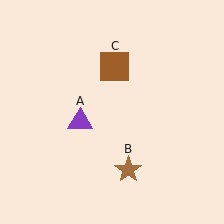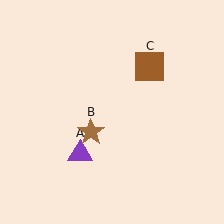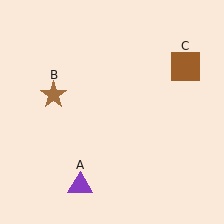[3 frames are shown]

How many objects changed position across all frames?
3 objects changed position: purple triangle (object A), brown star (object B), brown square (object C).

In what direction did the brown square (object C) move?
The brown square (object C) moved right.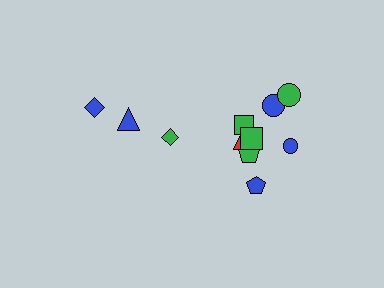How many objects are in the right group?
There are 8 objects.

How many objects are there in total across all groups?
There are 11 objects.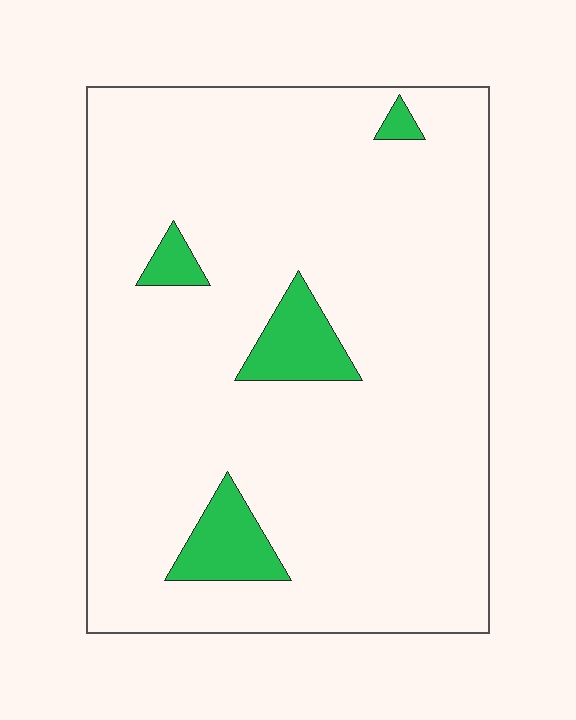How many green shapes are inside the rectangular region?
4.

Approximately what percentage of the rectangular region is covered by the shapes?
Approximately 10%.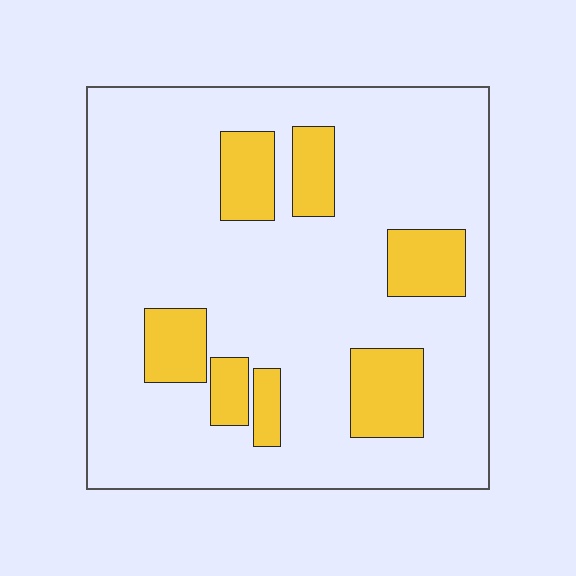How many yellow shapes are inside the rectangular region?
7.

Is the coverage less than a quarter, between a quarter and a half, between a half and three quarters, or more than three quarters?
Less than a quarter.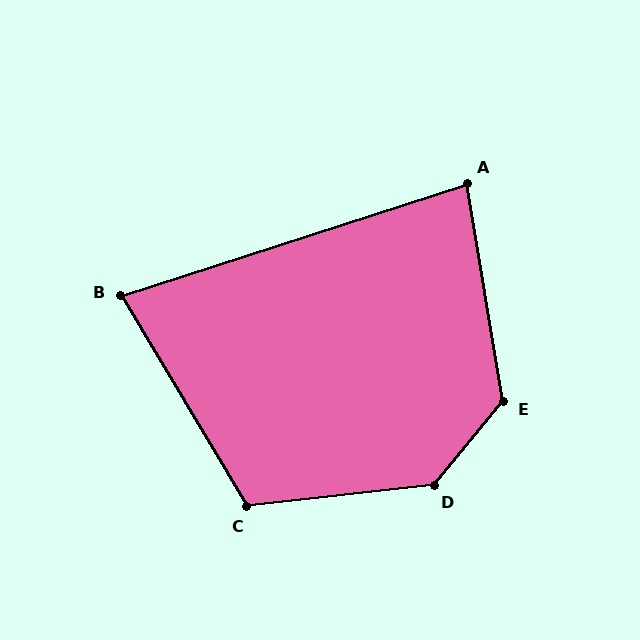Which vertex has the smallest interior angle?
B, at approximately 77 degrees.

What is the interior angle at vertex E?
Approximately 131 degrees (obtuse).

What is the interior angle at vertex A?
Approximately 82 degrees (acute).